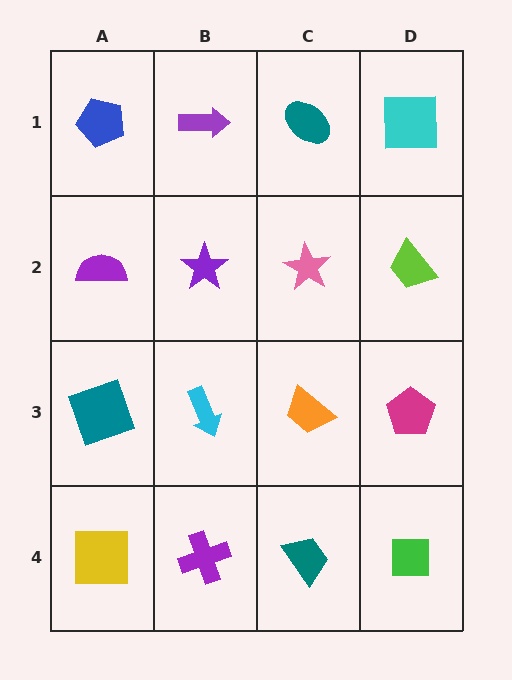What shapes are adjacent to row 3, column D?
A lime trapezoid (row 2, column D), a green square (row 4, column D), an orange trapezoid (row 3, column C).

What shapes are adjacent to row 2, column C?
A teal ellipse (row 1, column C), an orange trapezoid (row 3, column C), a purple star (row 2, column B), a lime trapezoid (row 2, column D).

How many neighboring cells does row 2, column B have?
4.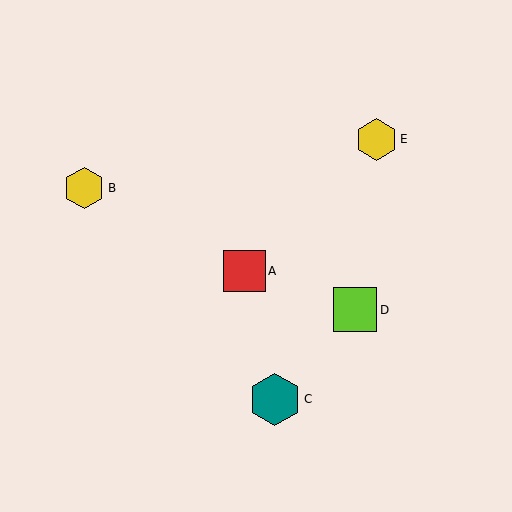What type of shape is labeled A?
Shape A is a red square.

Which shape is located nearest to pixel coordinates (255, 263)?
The red square (labeled A) at (245, 271) is nearest to that location.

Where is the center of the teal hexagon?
The center of the teal hexagon is at (275, 399).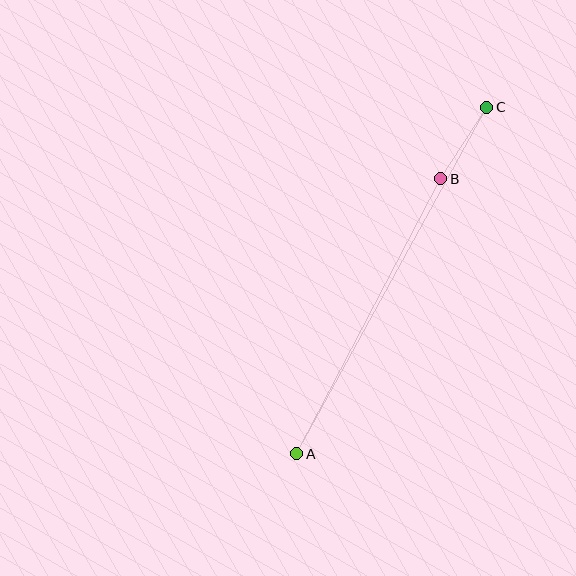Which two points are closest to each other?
Points B and C are closest to each other.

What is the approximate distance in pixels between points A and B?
The distance between A and B is approximately 310 pixels.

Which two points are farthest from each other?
Points A and C are farthest from each other.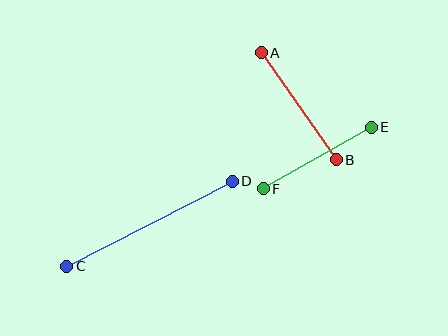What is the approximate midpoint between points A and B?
The midpoint is at approximately (299, 106) pixels.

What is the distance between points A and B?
The distance is approximately 130 pixels.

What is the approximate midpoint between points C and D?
The midpoint is at approximately (150, 224) pixels.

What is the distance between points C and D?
The distance is approximately 186 pixels.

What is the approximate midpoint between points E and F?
The midpoint is at approximately (317, 158) pixels.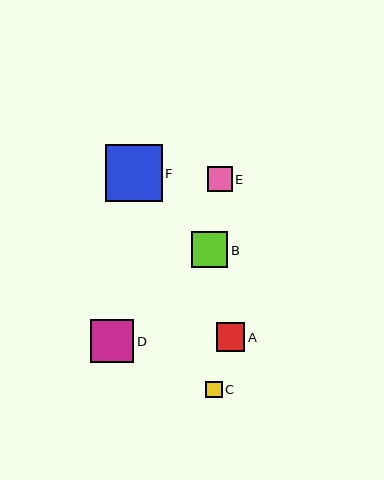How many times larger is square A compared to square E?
Square A is approximately 1.2 times the size of square E.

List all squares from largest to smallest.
From largest to smallest: F, D, B, A, E, C.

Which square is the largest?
Square F is the largest with a size of approximately 57 pixels.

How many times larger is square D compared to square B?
Square D is approximately 1.2 times the size of square B.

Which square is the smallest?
Square C is the smallest with a size of approximately 17 pixels.